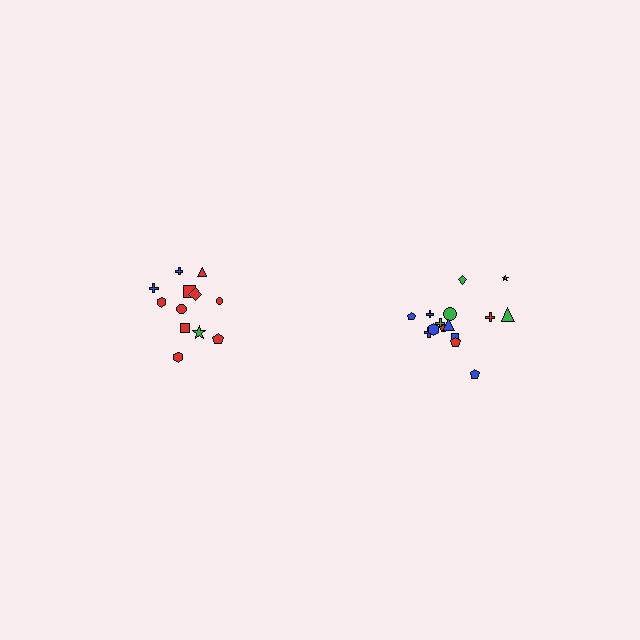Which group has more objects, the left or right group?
The right group.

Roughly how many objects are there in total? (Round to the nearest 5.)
Roughly 25 objects in total.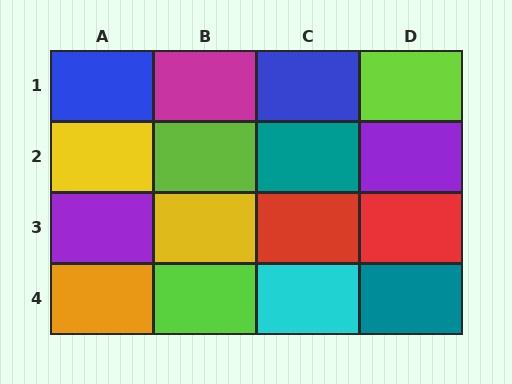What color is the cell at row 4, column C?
Cyan.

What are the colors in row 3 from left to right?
Purple, yellow, red, red.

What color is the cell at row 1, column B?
Magenta.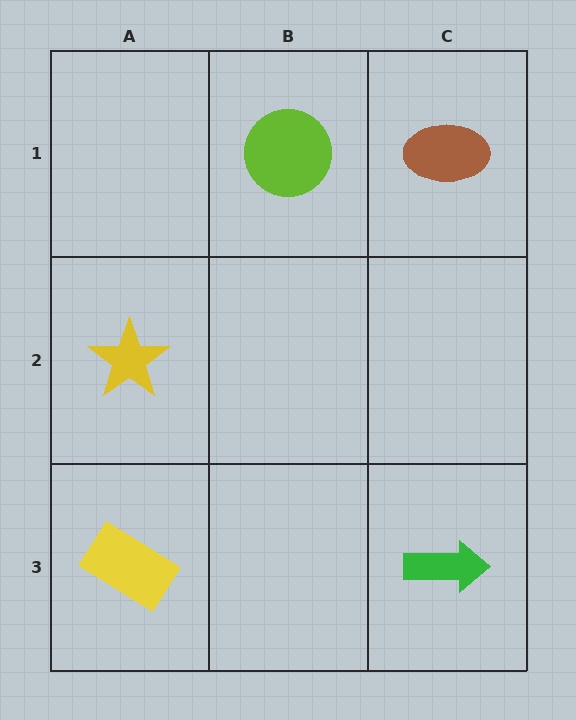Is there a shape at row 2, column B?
No, that cell is empty.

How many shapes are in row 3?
2 shapes.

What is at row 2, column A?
A yellow star.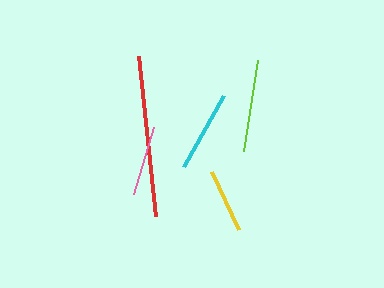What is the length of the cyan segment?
The cyan segment is approximately 81 pixels long.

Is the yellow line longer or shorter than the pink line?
The pink line is longer than the yellow line.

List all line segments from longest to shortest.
From longest to shortest: red, lime, cyan, pink, yellow.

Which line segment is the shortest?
The yellow line is the shortest at approximately 64 pixels.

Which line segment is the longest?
The red line is the longest at approximately 161 pixels.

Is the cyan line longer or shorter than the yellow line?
The cyan line is longer than the yellow line.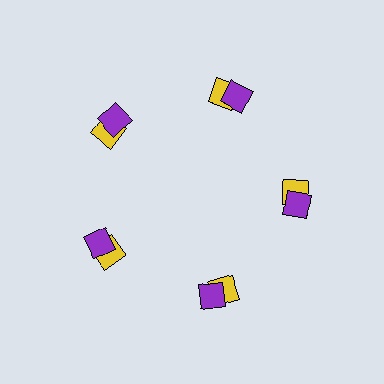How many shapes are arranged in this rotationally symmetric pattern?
There are 10 shapes, arranged in 5 groups of 2.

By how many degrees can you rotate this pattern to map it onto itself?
The pattern maps onto itself every 72 degrees of rotation.